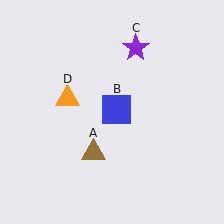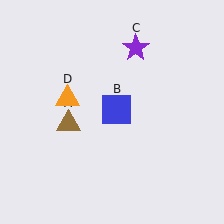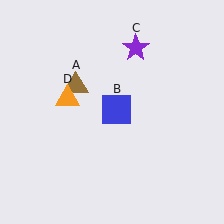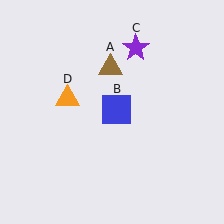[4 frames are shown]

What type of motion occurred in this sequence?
The brown triangle (object A) rotated clockwise around the center of the scene.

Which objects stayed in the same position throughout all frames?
Blue square (object B) and purple star (object C) and orange triangle (object D) remained stationary.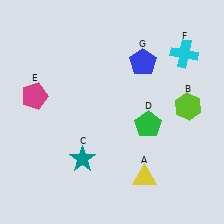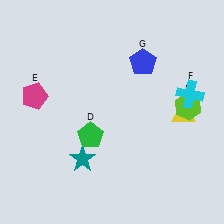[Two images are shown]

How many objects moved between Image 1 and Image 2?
3 objects moved between the two images.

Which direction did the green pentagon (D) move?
The green pentagon (D) moved left.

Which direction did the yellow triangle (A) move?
The yellow triangle (A) moved up.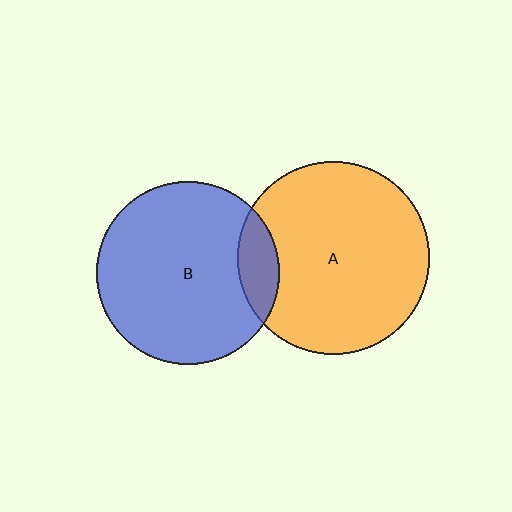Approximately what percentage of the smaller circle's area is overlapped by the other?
Approximately 15%.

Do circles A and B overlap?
Yes.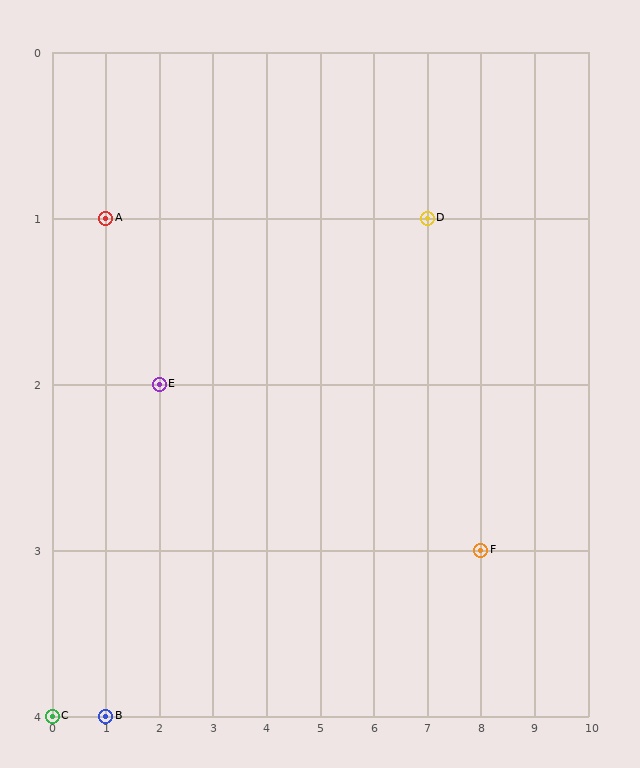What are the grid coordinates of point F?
Point F is at grid coordinates (8, 3).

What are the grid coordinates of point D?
Point D is at grid coordinates (7, 1).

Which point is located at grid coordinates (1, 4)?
Point B is at (1, 4).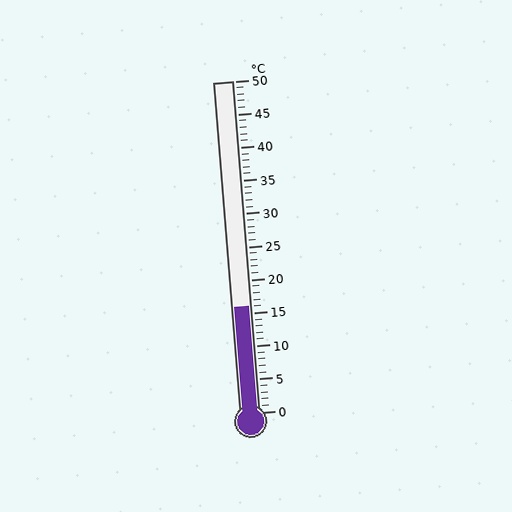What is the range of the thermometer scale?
The thermometer scale ranges from 0°C to 50°C.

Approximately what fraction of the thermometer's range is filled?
The thermometer is filled to approximately 30% of its range.